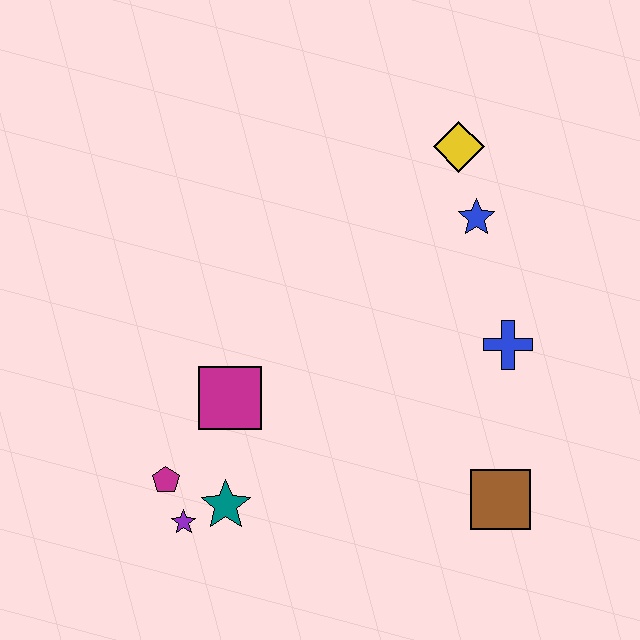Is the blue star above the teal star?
Yes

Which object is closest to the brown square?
The blue cross is closest to the brown square.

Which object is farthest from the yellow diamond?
The purple star is farthest from the yellow diamond.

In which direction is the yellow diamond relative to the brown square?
The yellow diamond is above the brown square.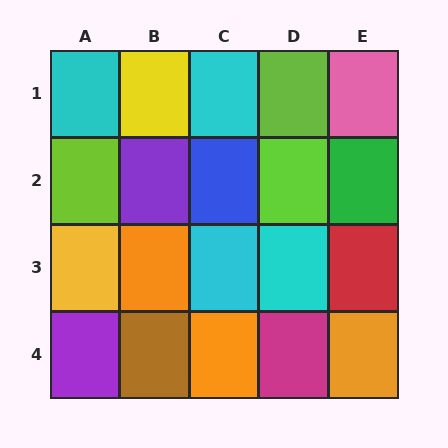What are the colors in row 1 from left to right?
Cyan, yellow, cyan, lime, pink.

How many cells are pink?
1 cell is pink.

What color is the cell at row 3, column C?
Cyan.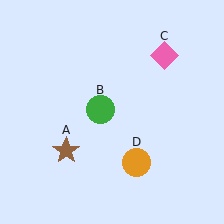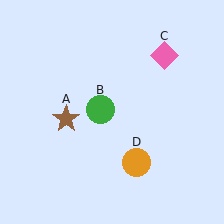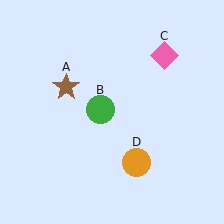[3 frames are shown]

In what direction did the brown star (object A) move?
The brown star (object A) moved up.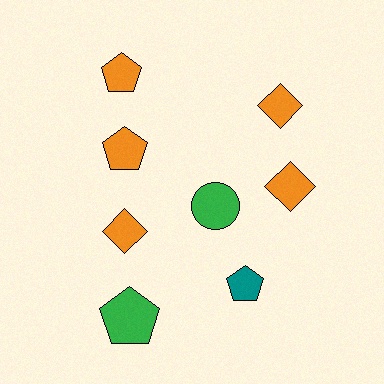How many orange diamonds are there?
There are 3 orange diamonds.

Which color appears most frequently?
Orange, with 5 objects.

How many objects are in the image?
There are 8 objects.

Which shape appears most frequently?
Pentagon, with 4 objects.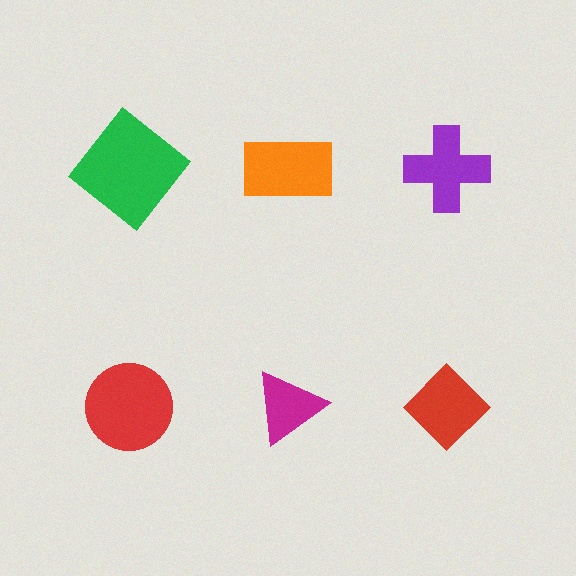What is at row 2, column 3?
A red diamond.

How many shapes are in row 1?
3 shapes.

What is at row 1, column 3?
A purple cross.